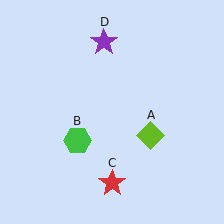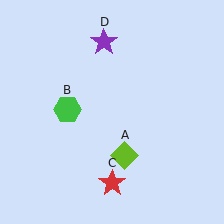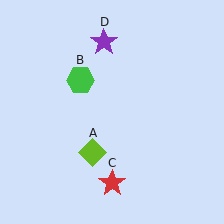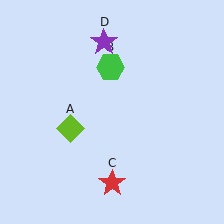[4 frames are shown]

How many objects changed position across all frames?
2 objects changed position: lime diamond (object A), green hexagon (object B).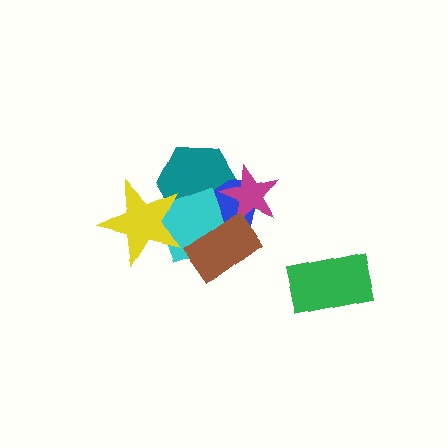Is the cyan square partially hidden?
Yes, it is partially covered by another shape.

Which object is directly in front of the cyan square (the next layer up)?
The brown rectangle is directly in front of the cyan square.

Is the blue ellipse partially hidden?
Yes, it is partially covered by another shape.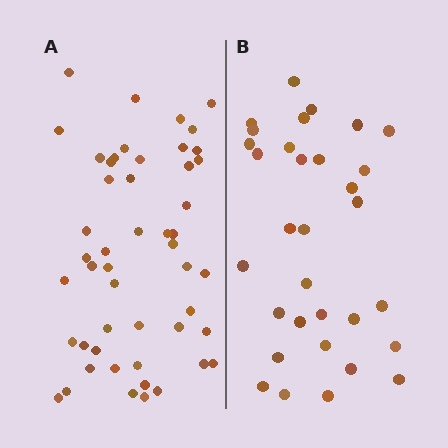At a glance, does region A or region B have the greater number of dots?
Region A (the left region) has more dots.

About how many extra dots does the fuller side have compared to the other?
Region A has approximately 20 more dots than region B.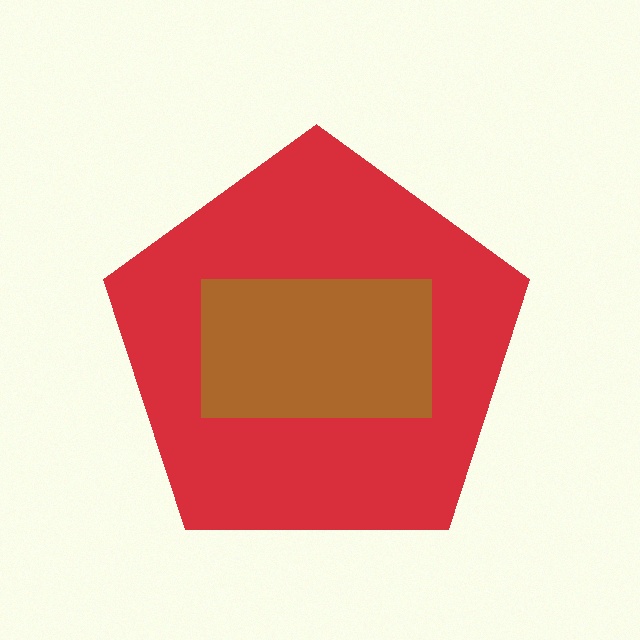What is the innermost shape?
The brown rectangle.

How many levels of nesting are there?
2.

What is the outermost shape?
The red pentagon.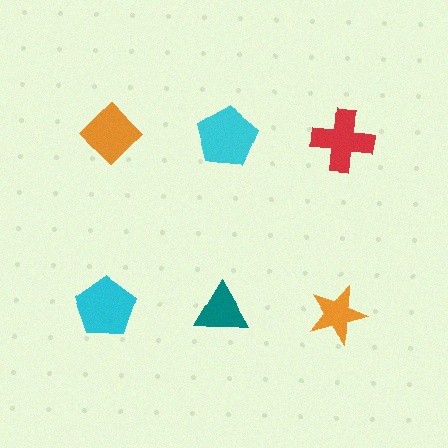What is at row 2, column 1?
A cyan pentagon.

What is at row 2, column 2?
A teal triangle.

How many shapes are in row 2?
3 shapes.